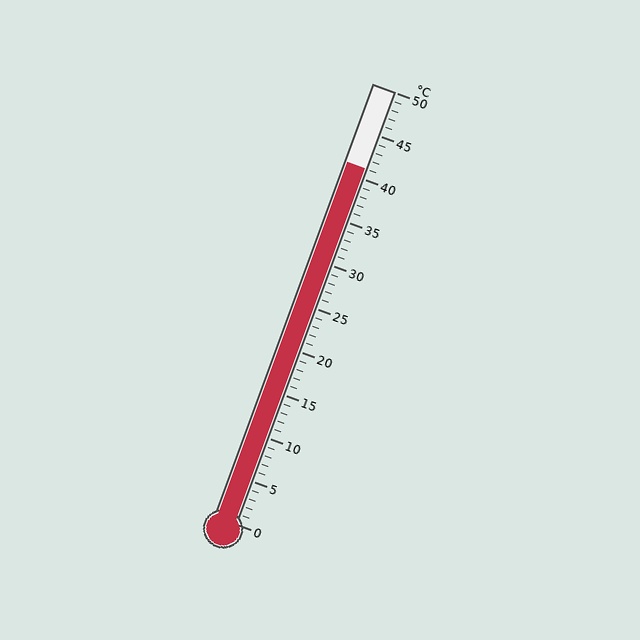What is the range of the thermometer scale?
The thermometer scale ranges from 0°C to 50°C.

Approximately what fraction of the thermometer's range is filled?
The thermometer is filled to approximately 80% of its range.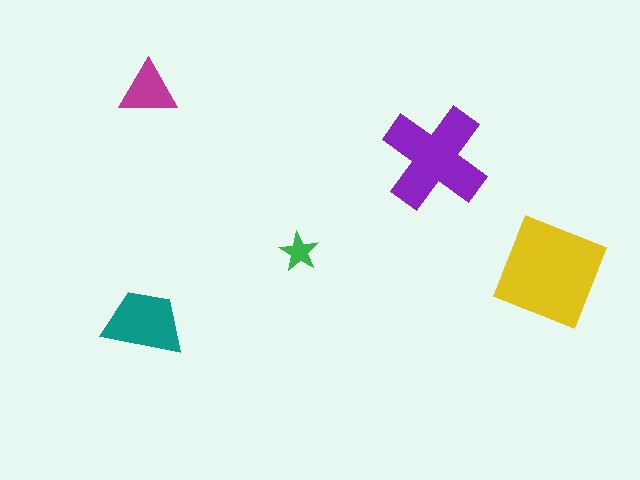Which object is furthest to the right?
The yellow diamond is rightmost.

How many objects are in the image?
There are 5 objects in the image.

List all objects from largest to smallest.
The yellow diamond, the purple cross, the teal trapezoid, the magenta triangle, the green star.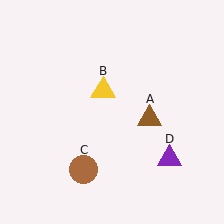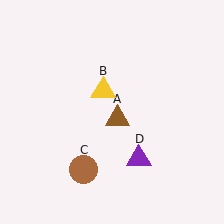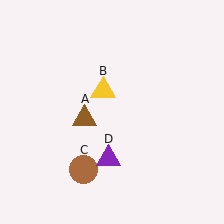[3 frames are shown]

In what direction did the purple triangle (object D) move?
The purple triangle (object D) moved left.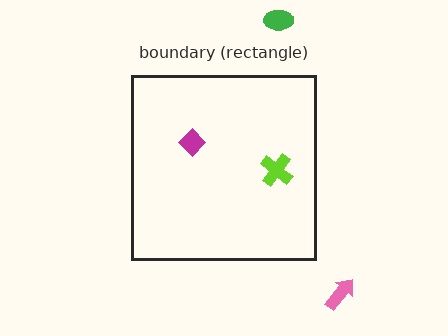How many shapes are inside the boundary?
2 inside, 2 outside.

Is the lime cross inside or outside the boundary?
Inside.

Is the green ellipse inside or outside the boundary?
Outside.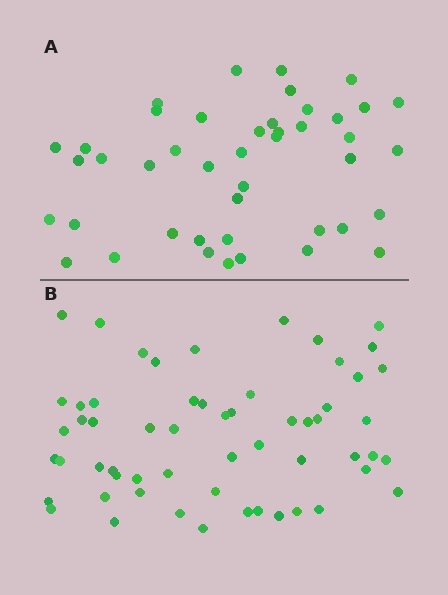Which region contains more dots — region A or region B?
Region B (the bottom region) has more dots.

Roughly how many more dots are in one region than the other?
Region B has approximately 15 more dots than region A.